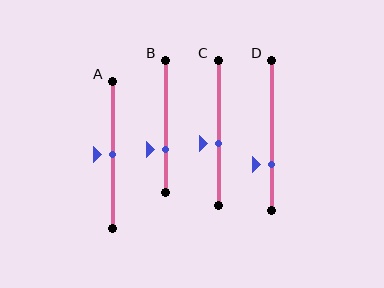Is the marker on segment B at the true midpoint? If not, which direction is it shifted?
No, the marker on segment B is shifted downward by about 18% of the segment length.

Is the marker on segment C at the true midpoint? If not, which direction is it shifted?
No, the marker on segment C is shifted downward by about 8% of the segment length.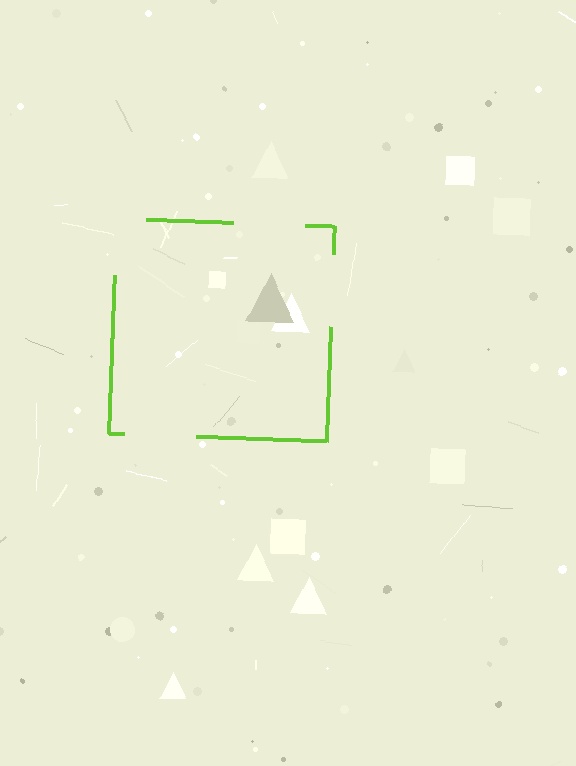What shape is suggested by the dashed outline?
The dashed outline suggests a square.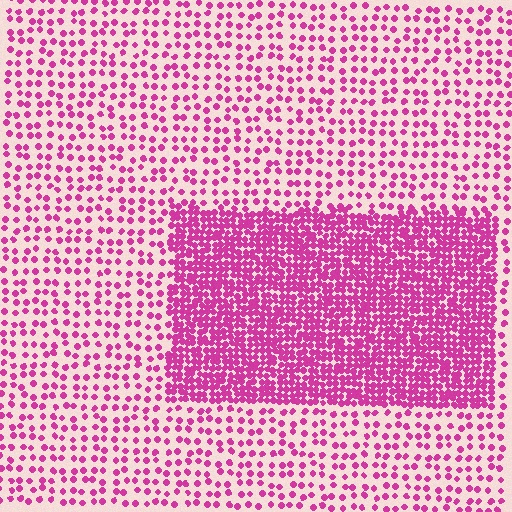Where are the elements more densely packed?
The elements are more densely packed inside the rectangle boundary.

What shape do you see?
I see a rectangle.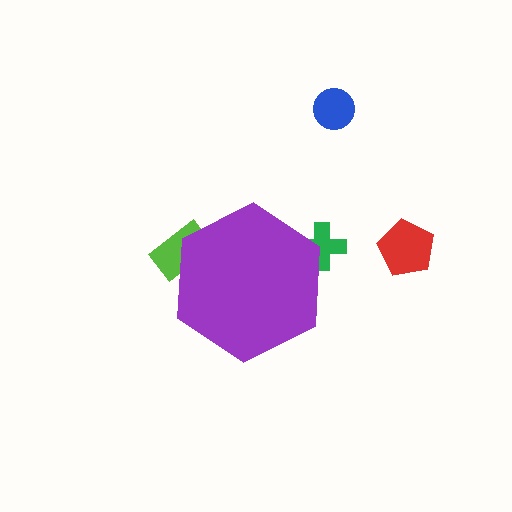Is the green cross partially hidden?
Yes, the green cross is partially hidden behind the purple hexagon.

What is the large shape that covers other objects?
A purple hexagon.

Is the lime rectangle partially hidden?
Yes, the lime rectangle is partially hidden behind the purple hexagon.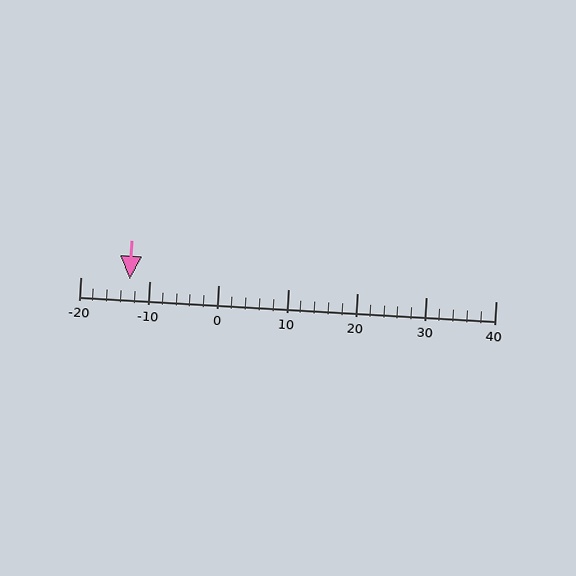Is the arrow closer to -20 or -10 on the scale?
The arrow is closer to -10.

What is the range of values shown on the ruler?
The ruler shows values from -20 to 40.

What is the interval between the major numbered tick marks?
The major tick marks are spaced 10 units apart.